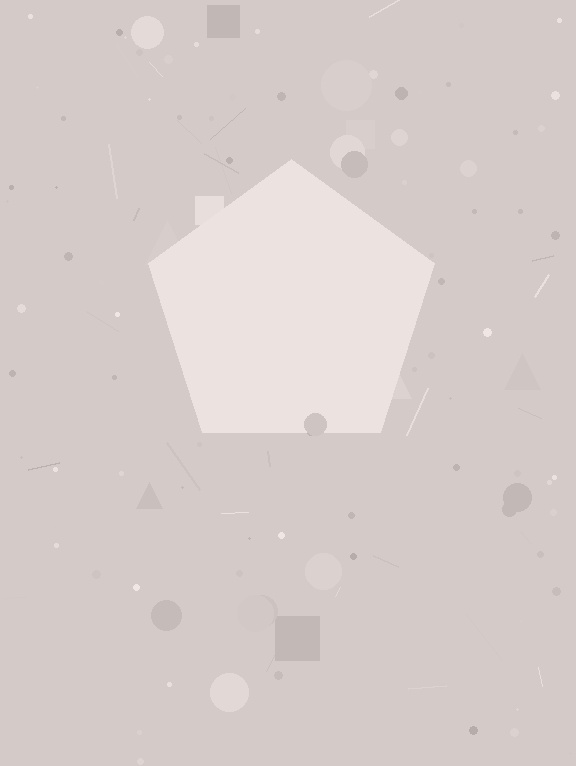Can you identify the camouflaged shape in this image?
The camouflaged shape is a pentagon.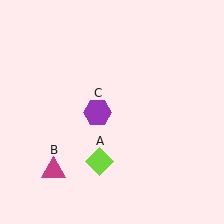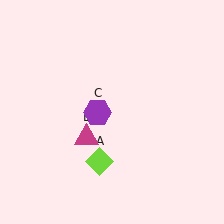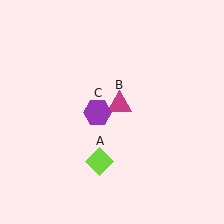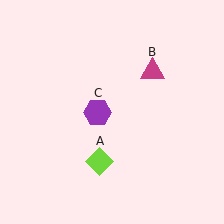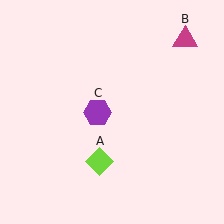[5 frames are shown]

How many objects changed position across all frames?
1 object changed position: magenta triangle (object B).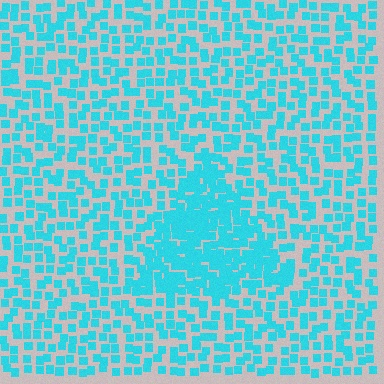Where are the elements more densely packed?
The elements are more densely packed inside the triangle boundary.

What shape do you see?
I see a triangle.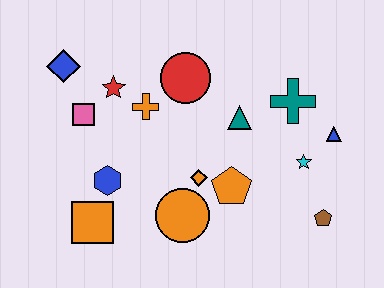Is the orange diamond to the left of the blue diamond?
No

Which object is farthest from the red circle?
The brown pentagon is farthest from the red circle.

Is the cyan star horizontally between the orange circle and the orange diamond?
No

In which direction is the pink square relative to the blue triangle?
The pink square is to the left of the blue triangle.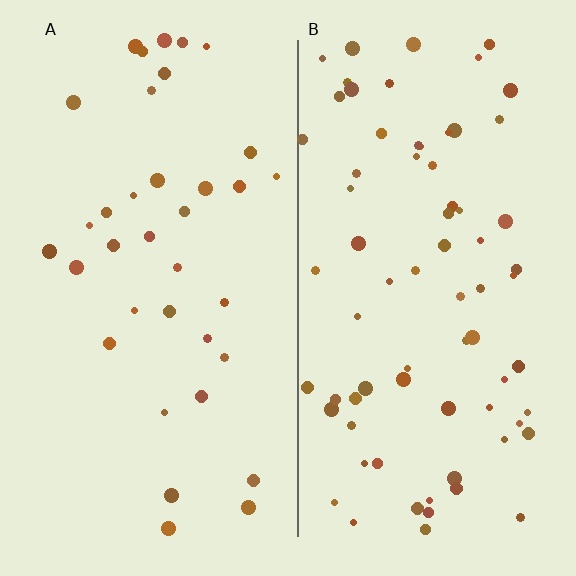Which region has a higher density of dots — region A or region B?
B (the right).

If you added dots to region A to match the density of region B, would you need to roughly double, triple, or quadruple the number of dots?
Approximately double.